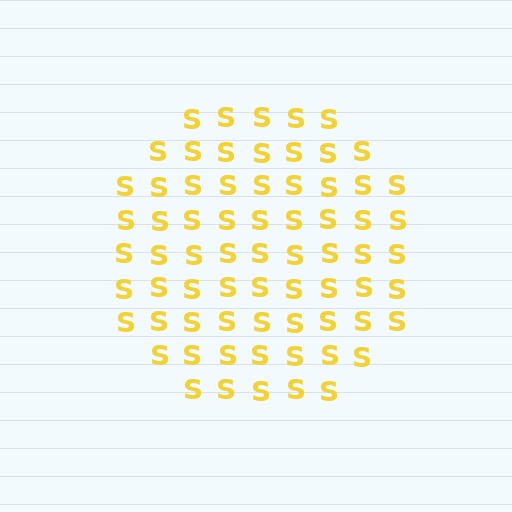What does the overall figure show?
The overall figure shows a circle.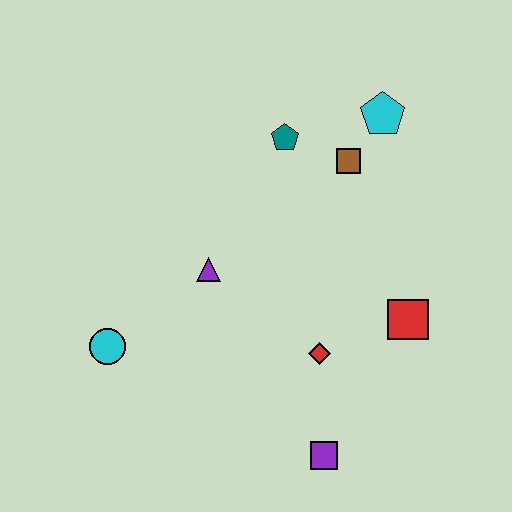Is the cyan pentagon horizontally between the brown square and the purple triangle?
No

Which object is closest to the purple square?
The red diamond is closest to the purple square.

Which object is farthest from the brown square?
The cyan circle is farthest from the brown square.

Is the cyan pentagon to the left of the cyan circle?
No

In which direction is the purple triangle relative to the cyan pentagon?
The purple triangle is to the left of the cyan pentagon.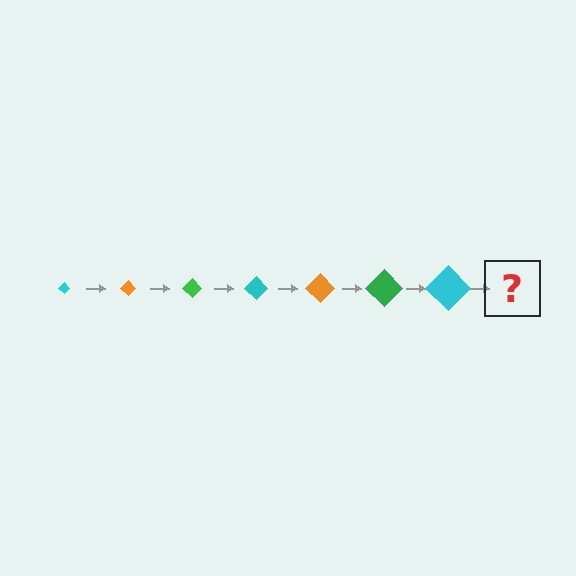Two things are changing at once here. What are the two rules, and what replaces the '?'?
The two rules are that the diamond grows larger each step and the color cycles through cyan, orange, and green. The '?' should be an orange diamond, larger than the previous one.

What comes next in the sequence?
The next element should be an orange diamond, larger than the previous one.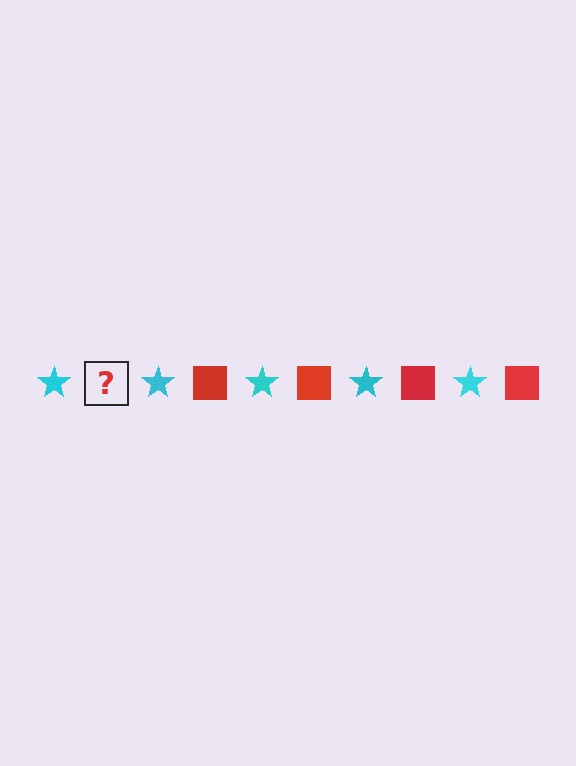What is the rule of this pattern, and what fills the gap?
The rule is that the pattern alternates between cyan star and red square. The gap should be filled with a red square.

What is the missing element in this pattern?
The missing element is a red square.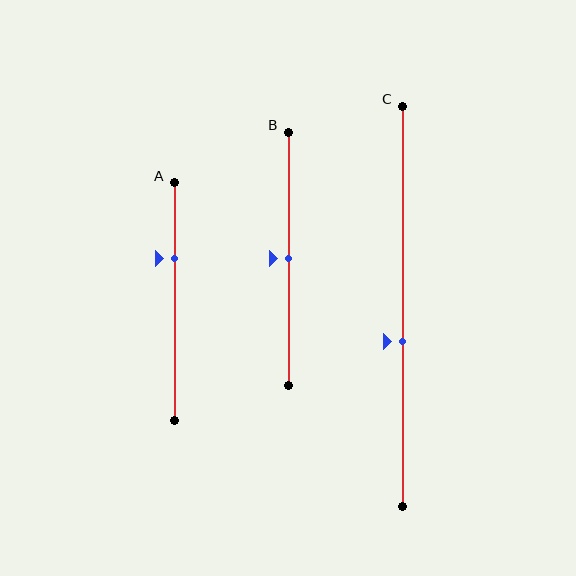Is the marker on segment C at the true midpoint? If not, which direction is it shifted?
No, the marker on segment C is shifted downward by about 9% of the segment length.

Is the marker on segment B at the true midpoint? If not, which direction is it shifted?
Yes, the marker on segment B is at the true midpoint.